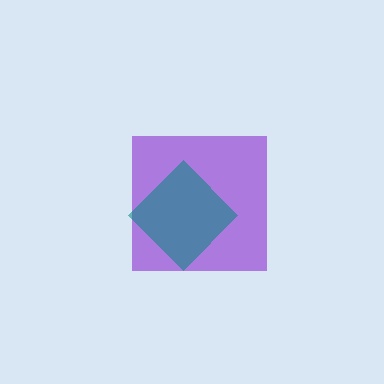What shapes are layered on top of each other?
The layered shapes are: a purple square, a teal diamond.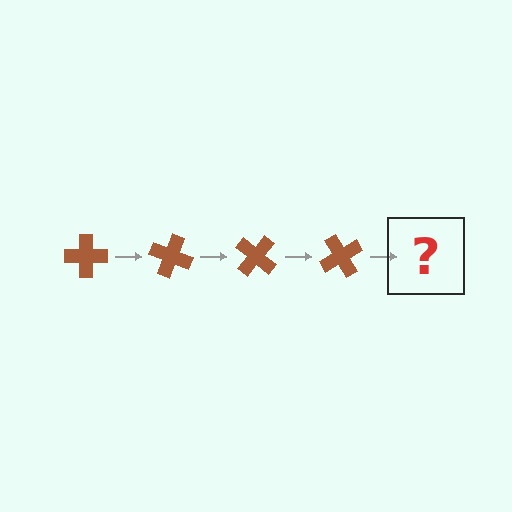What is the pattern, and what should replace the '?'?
The pattern is that the cross rotates 20 degrees each step. The '?' should be a brown cross rotated 80 degrees.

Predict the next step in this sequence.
The next step is a brown cross rotated 80 degrees.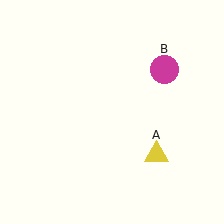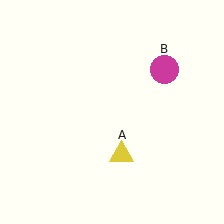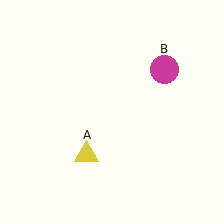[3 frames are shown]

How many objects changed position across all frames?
1 object changed position: yellow triangle (object A).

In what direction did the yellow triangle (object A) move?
The yellow triangle (object A) moved left.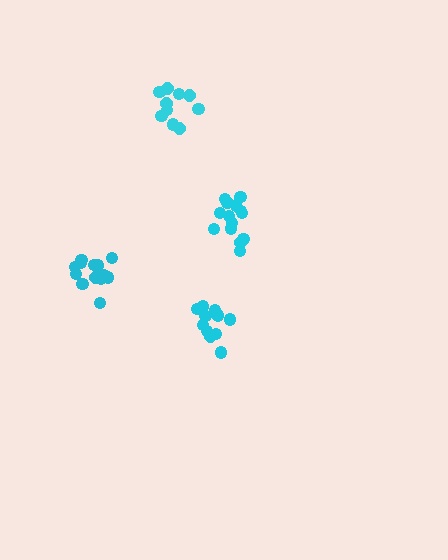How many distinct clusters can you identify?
There are 4 distinct clusters.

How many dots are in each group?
Group 1: 14 dots, Group 2: 12 dots, Group 3: 10 dots, Group 4: 13 dots (49 total).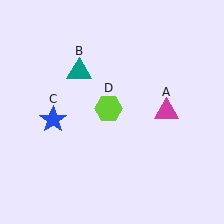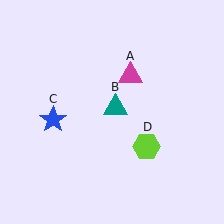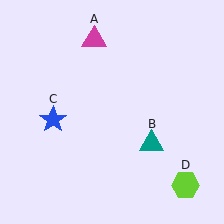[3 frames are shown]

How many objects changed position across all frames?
3 objects changed position: magenta triangle (object A), teal triangle (object B), lime hexagon (object D).